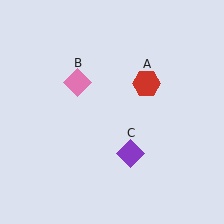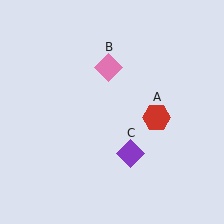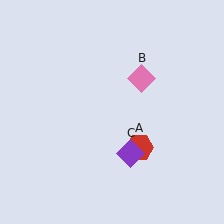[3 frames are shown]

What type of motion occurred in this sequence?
The red hexagon (object A), pink diamond (object B) rotated clockwise around the center of the scene.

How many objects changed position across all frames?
2 objects changed position: red hexagon (object A), pink diamond (object B).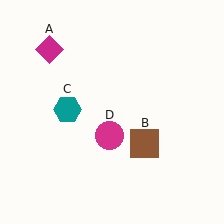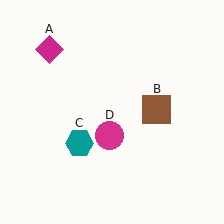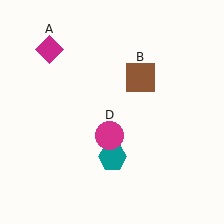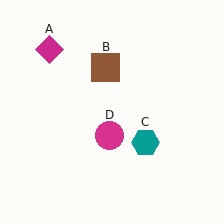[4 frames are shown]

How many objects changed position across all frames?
2 objects changed position: brown square (object B), teal hexagon (object C).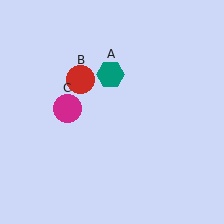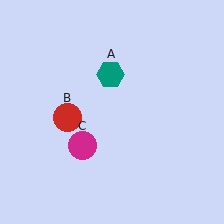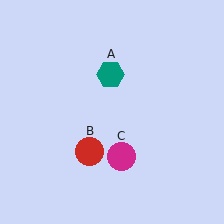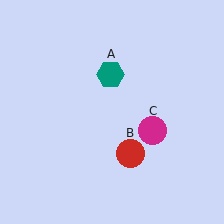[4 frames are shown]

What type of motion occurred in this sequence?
The red circle (object B), magenta circle (object C) rotated counterclockwise around the center of the scene.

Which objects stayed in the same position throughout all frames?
Teal hexagon (object A) remained stationary.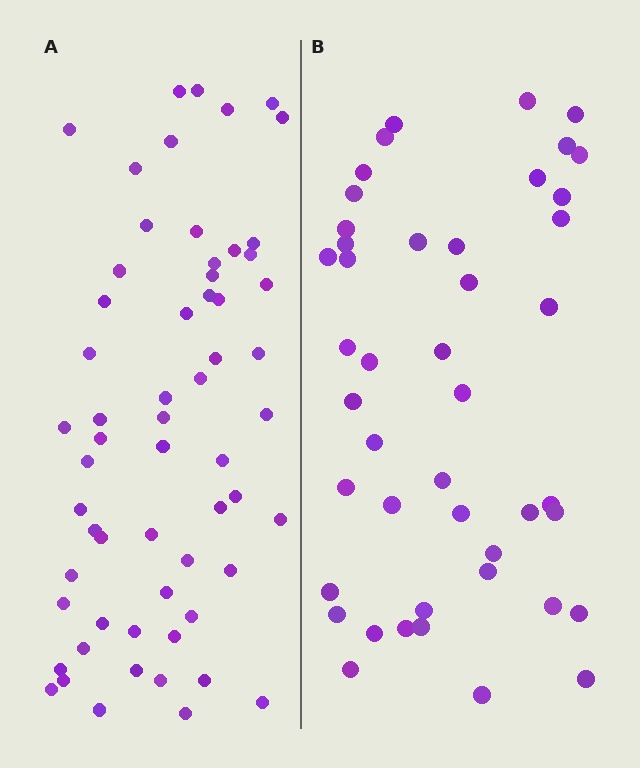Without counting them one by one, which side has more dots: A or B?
Region A (the left region) has more dots.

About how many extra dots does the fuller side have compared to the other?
Region A has approximately 15 more dots than region B.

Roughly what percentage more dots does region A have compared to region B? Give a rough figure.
About 35% more.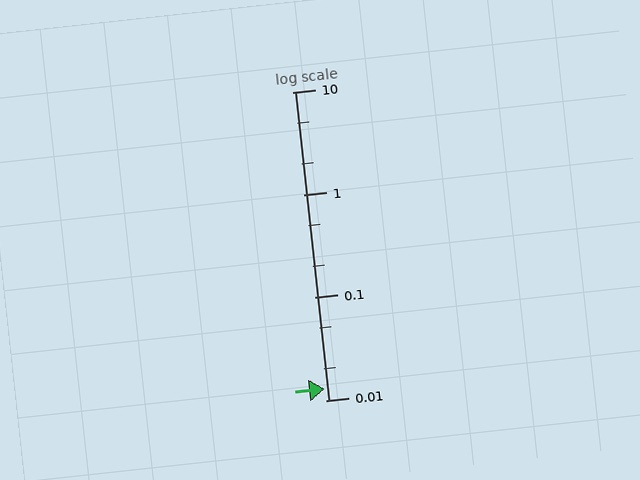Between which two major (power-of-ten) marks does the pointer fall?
The pointer is between 0.01 and 0.1.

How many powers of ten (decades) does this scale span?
The scale spans 3 decades, from 0.01 to 10.